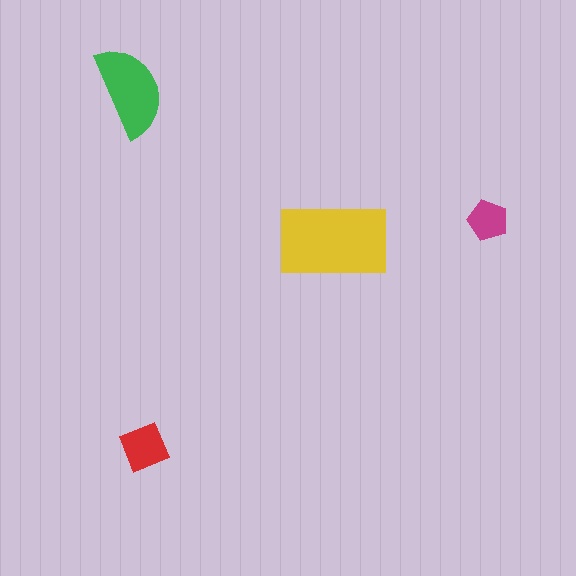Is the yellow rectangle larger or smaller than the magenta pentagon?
Larger.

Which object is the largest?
The yellow rectangle.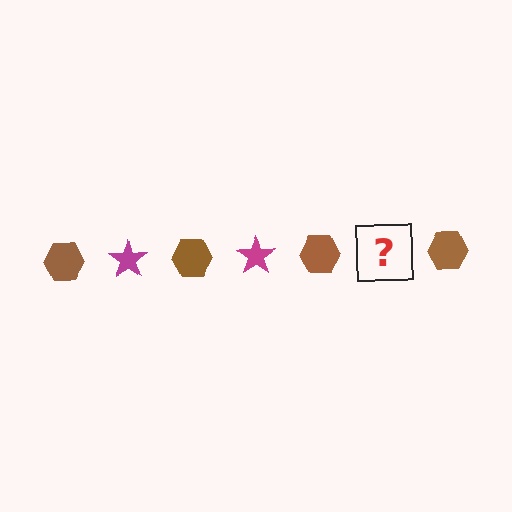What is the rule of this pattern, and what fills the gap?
The rule is that the pattern alternates between brown hexagon and magenta star. The gap should be filled with a magenta star.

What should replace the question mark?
The question mark should be replaced with a magenta star.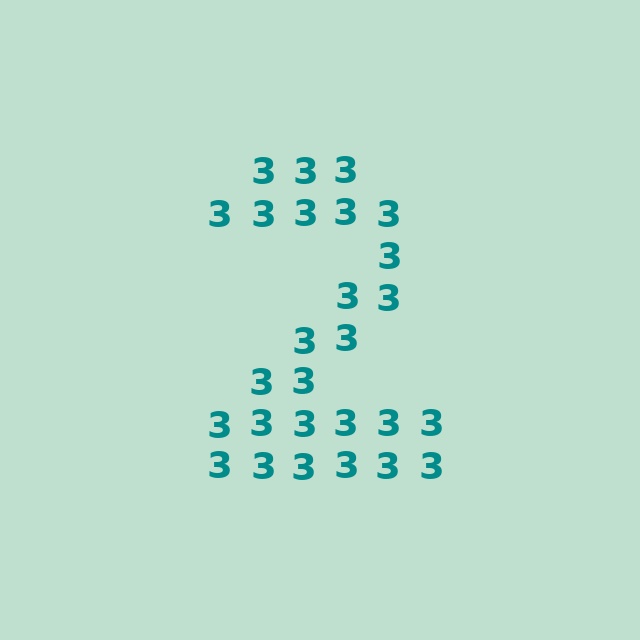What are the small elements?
The small elements are digit 3's.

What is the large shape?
The large shape is the digit 2.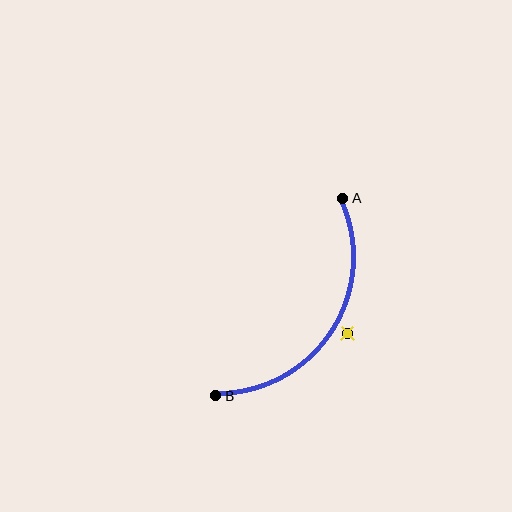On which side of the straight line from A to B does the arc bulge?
The arc bulges to the right of the straight line connecting A and B.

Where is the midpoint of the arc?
The arc midpoint is the point on the curve farthest from the straight line joining A and B. It sits to the right of that line.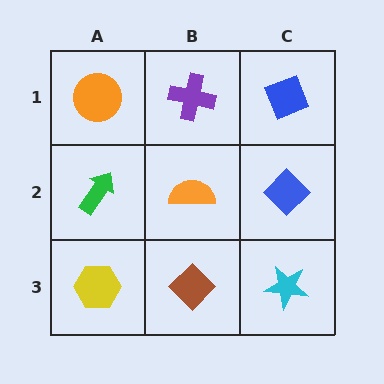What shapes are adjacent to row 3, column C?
A blue diamond (row 2, column C), a brown diamond (row 3, column B).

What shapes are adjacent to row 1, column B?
An orange semicircle (row 2, column B), an orange circle (row 1, column A), a blue diamond (row 1, column C).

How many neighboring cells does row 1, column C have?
2.